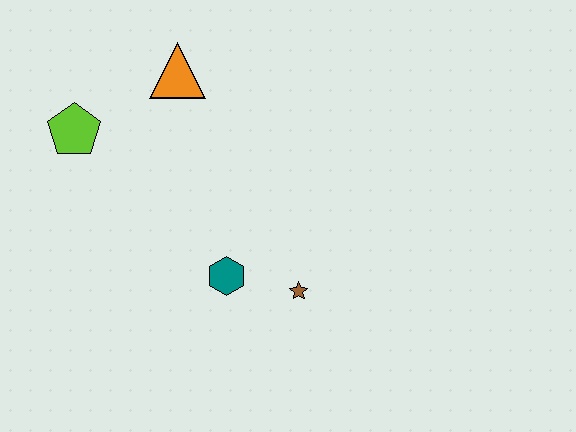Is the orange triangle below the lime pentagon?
No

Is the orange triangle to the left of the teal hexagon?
Yes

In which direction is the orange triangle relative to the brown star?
The orange triangle is above the brown star.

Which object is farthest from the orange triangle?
The brown star is farthest from the orange triangle.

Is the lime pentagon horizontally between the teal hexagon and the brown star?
No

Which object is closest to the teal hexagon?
The brown star is closest to the teal hexagon.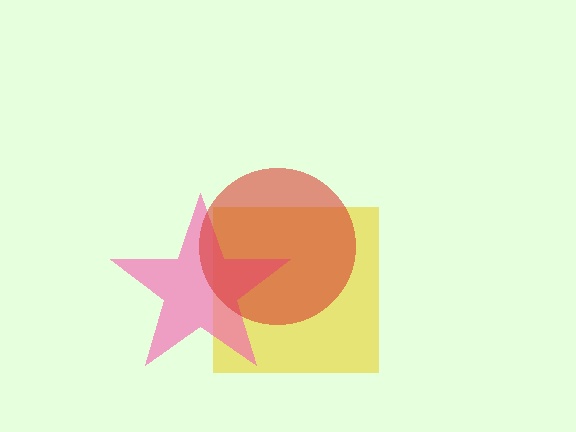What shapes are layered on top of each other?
The layered shapes are: a yellow square, a pink star, a red circle.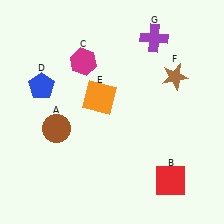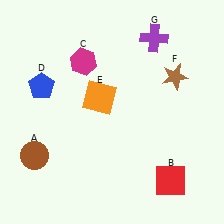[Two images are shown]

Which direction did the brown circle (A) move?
The brown circle (A) moved down.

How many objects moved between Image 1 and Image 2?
1 object moved between the two images.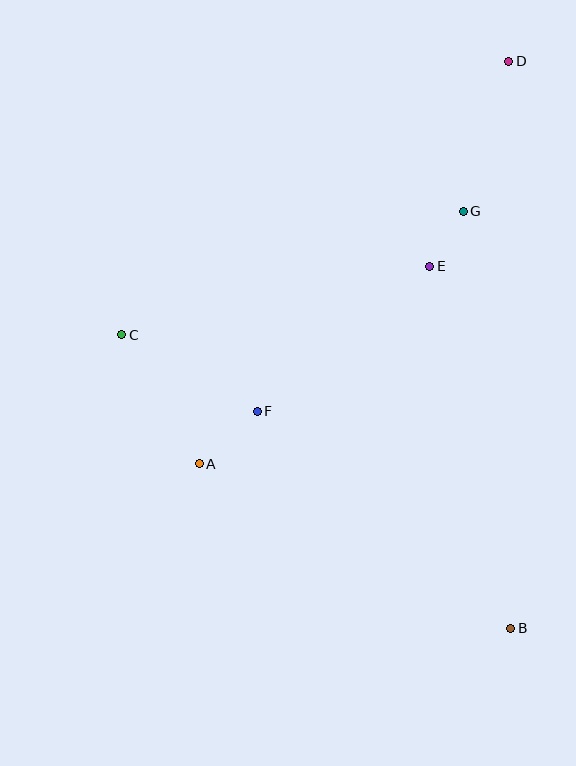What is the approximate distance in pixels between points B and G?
The distance between B and G is approximately 420 pixels.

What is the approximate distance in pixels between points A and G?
The distance between A and G is approximately 365 pixels.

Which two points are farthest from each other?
Points B and D are farthest from each other.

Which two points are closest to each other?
Points E and G are closest to each other.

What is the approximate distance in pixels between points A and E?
The distance between A and E is approximately 303 pixels.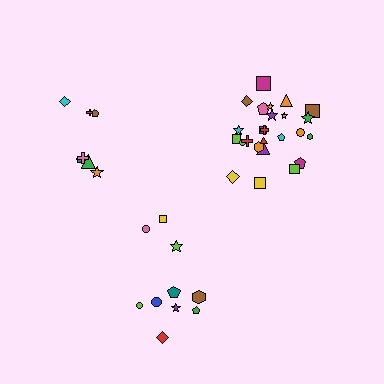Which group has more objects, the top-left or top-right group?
The top-right group.